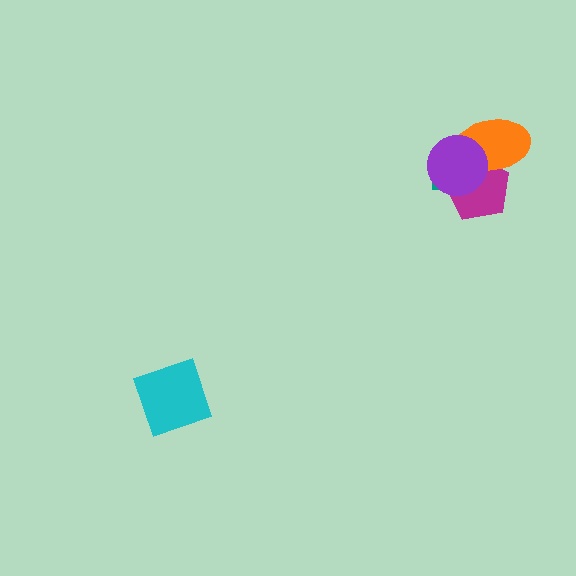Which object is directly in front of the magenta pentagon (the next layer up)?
The orange ellipse is directly in front of the magenta pentagon.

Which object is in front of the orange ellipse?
The purple circle is in front of the orange ellipse.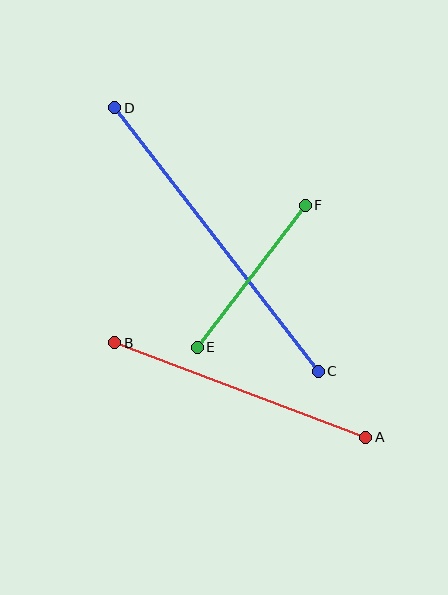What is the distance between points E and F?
The distance is approximately 178 pixels.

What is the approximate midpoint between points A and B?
The midpoint is at approximately (240, 390) pixels.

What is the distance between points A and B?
The distance is approximately 268 pixels.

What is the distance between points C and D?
The distance is approximately 333 pixels.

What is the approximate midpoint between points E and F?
The midpoint is at approximately (251, 276) pixels.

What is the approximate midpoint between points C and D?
The midpoint is at approximately (217, 239) pixels.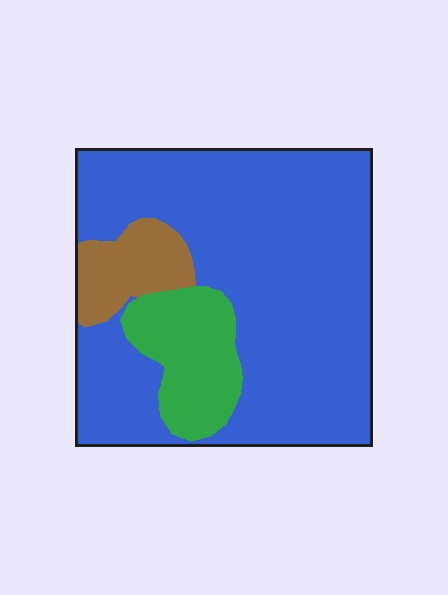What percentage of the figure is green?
Green covers about 15% of the figure.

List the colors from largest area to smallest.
From largest to smallest: blue, green, brown.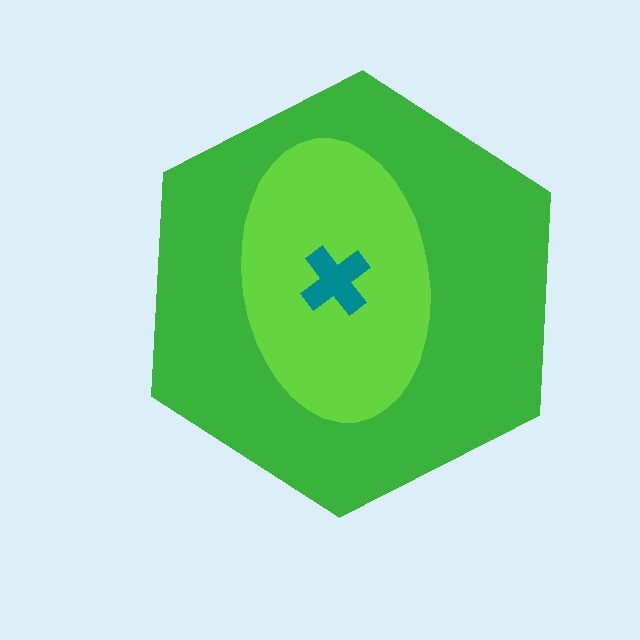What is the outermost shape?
The green hexagon.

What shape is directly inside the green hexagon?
The lime ellipse.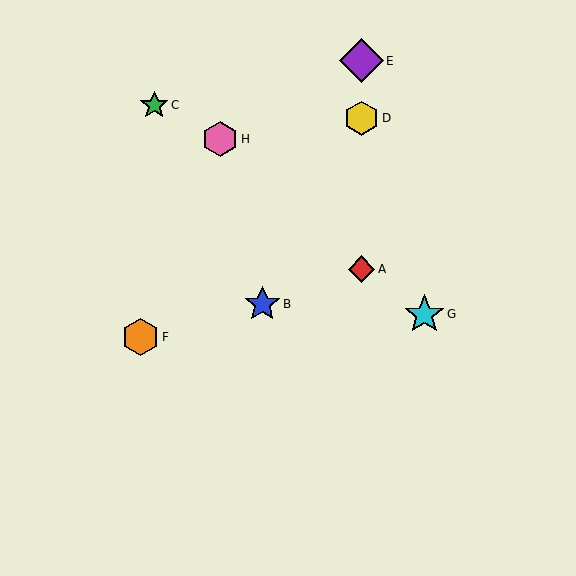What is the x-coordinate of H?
Object H is at x≈220.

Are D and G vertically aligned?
No, D is at x≈362 and G is at x≈424.